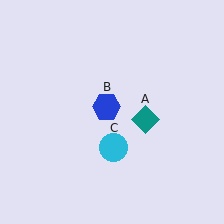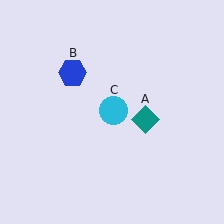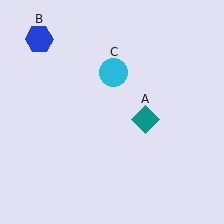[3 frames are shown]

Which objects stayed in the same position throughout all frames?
Teal diamond (object A) remained stationary.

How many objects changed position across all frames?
2 objects changed position: blue hexagon (object B), cyan circle (object C).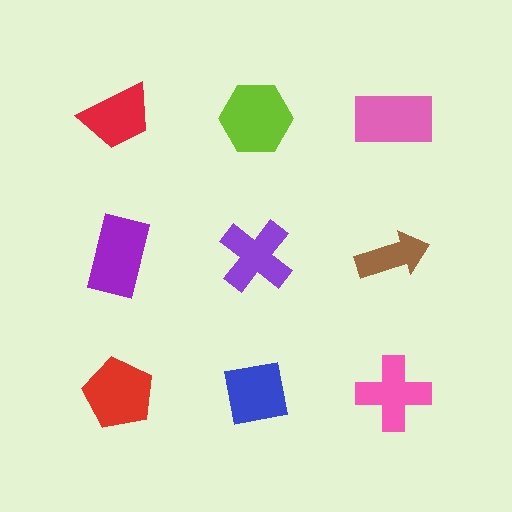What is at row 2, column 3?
A brown arrow.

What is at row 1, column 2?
A lime hexagon.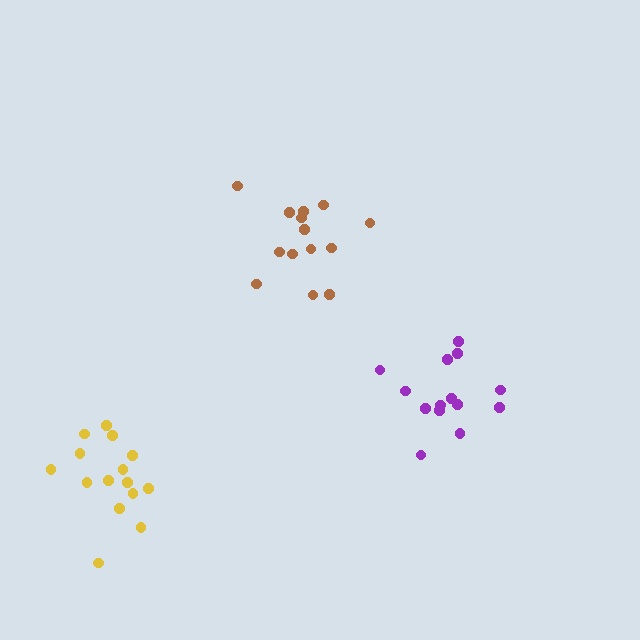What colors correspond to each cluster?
The clusters are colored: purple, brown, yellow.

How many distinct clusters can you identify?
There are 3 distinct clusters.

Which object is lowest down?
The yellow cluster is bottommost.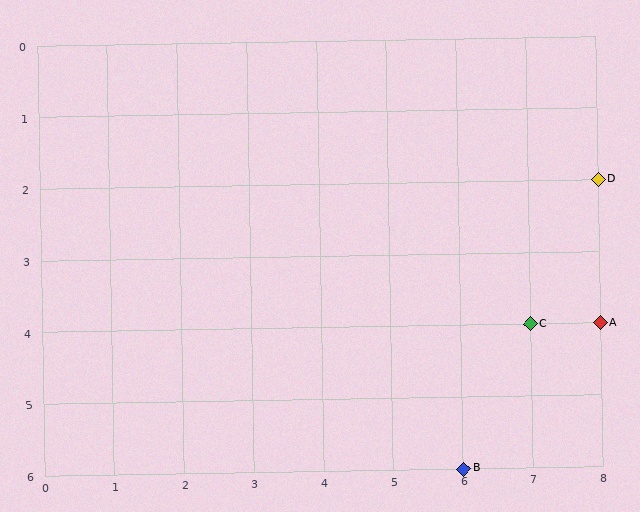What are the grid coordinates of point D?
Point D is at grid coordinates (8, 2).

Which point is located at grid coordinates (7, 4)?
Point C is at (7, 4).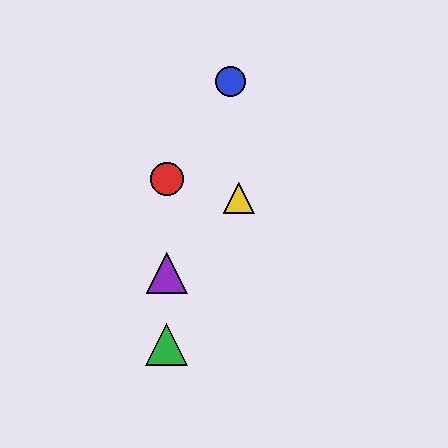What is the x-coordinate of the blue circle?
The blue circle is at x≈231.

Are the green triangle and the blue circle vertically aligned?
No, the green triangle is at x≈167 and the blue circle is at x≈231.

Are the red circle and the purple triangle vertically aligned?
Yes, both are at x≈167.